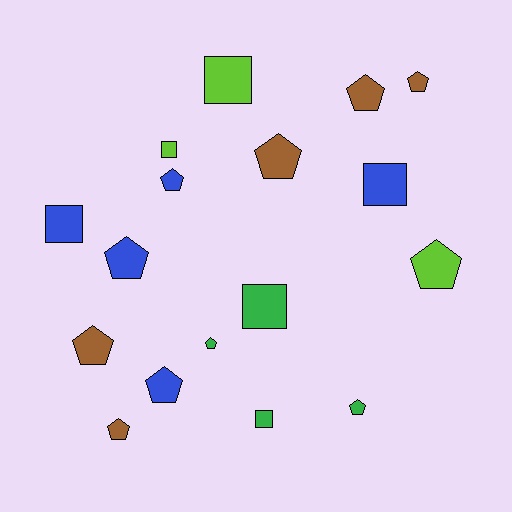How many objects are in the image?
There are 17 objects.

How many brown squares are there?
There are no brown squares.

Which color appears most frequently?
Brown, with 5 objects.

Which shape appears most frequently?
Pentagon, with 11 objects.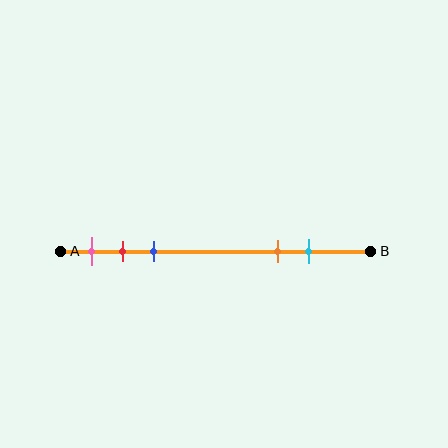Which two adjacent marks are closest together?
The red and blue marks are the closest adjacent pair.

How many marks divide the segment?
There are 5 marks dividing the segment.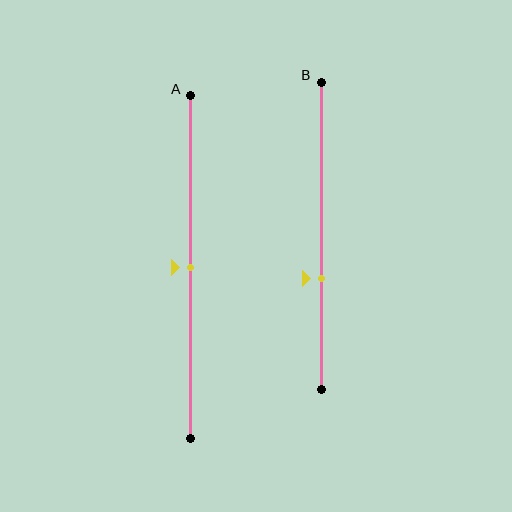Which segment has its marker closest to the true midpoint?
Segment A has its marker closest to the true midpoint.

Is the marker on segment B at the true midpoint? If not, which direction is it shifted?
No, the marker on segment B is shifted downward by about 14% of the segment length.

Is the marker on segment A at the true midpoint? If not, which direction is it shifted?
Yes, the marker on segment A is at the true midpoint.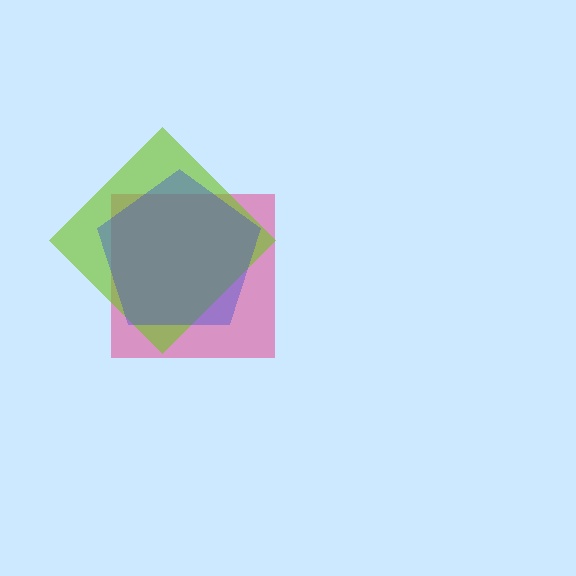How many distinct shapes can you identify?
There are 3 distinct shapes: a pink square, a lime diamond, a blue pentagon.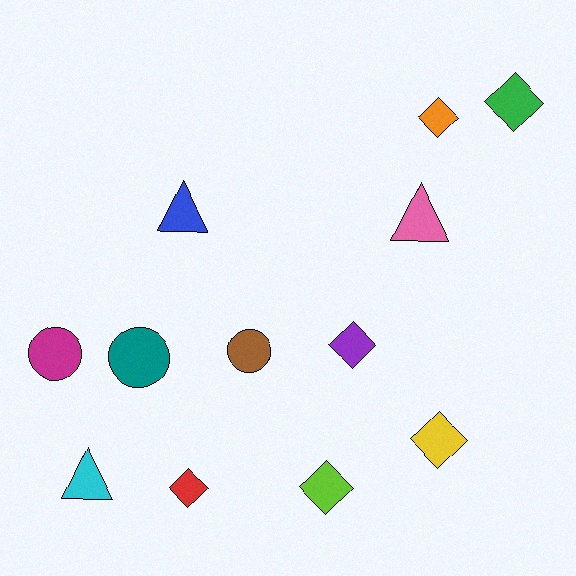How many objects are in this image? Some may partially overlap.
There are 12 objects.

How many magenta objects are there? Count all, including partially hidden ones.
There is 1 magenta object.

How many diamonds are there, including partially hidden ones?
There are 6 diamonds.